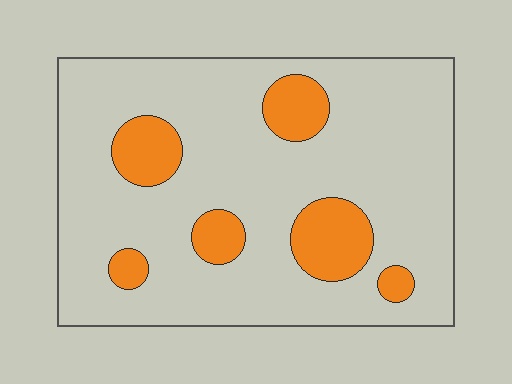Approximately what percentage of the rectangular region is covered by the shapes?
Approximately 15%.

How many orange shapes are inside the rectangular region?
6.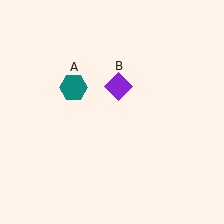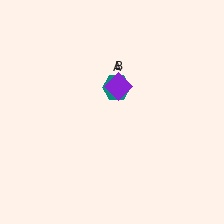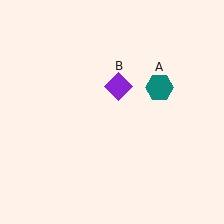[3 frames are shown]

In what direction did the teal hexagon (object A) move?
The teal hexagon (object A) moved right.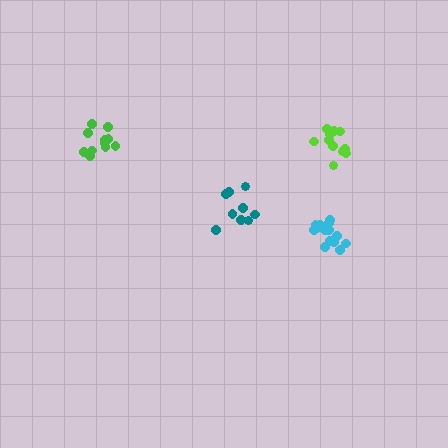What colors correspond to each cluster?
The clusters are colored: lime, cyan, teal, green.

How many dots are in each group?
Group 1: 11 dots, Group 2: 14 dots, Group 3: 9 dots, Group 4: 11 dots (45 total).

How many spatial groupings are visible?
There are 4 spatial groupings.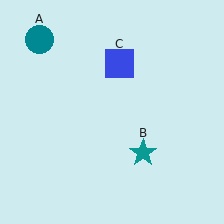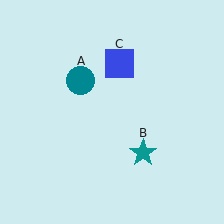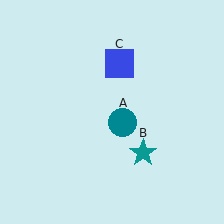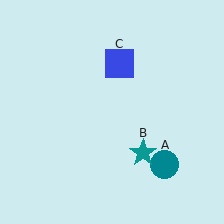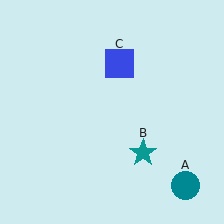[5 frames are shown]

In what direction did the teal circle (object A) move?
The teal circle (object A) moved down and to the right.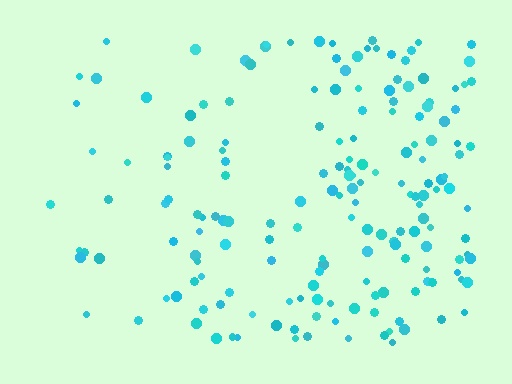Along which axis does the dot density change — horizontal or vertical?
Horizontal.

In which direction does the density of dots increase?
From left to right, with the right side densest.